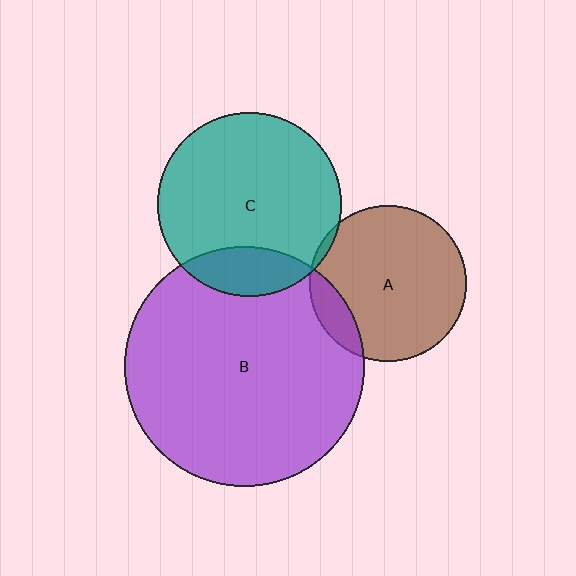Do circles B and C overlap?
Yes.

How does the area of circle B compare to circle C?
Approximately 1.7 times.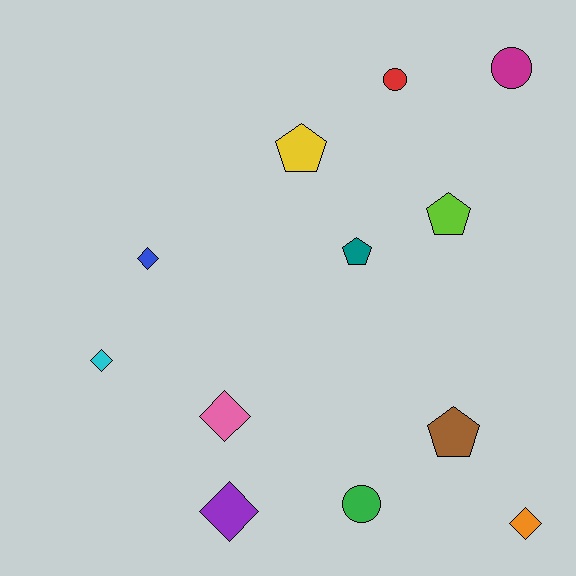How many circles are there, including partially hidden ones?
There are 3 circles.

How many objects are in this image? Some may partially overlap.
There are 12 objects.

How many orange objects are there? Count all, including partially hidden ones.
There is 1 orange object.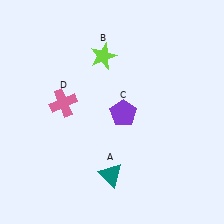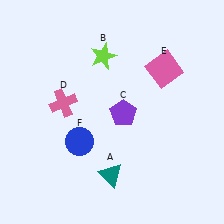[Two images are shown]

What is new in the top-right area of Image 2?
A pink square (E) was added in the top-right area of Image 2.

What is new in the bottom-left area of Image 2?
A blue circle (F) was added in the bottom-left area of Image 2.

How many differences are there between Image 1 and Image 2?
There are 2 differences between the two images.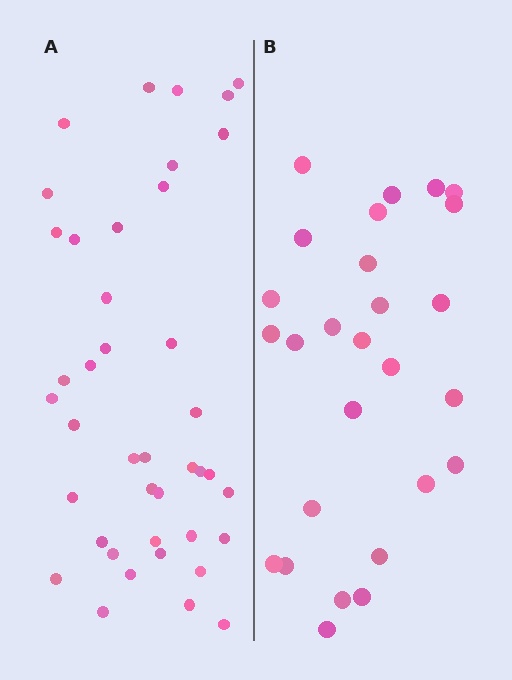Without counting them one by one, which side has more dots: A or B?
Region A (the left region) has more dots.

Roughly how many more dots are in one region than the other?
Region A has approximately 15 more dots than region B.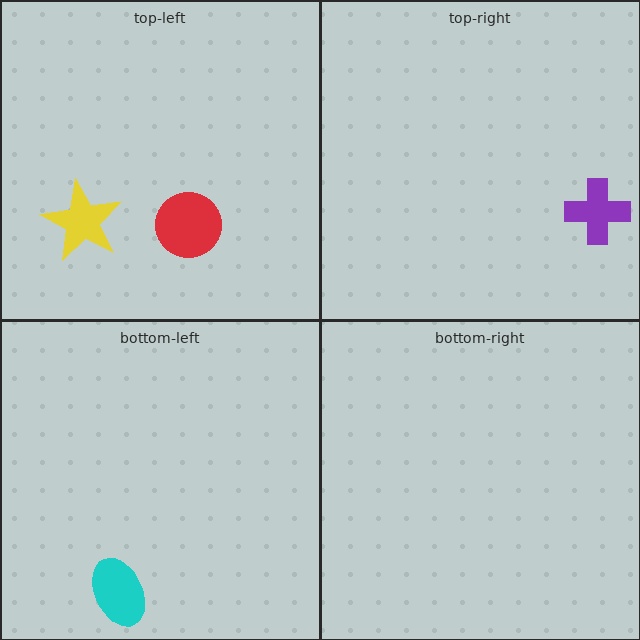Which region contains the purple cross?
The top-right region.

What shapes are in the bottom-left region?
The cyan ellipse.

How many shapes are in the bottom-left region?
1.